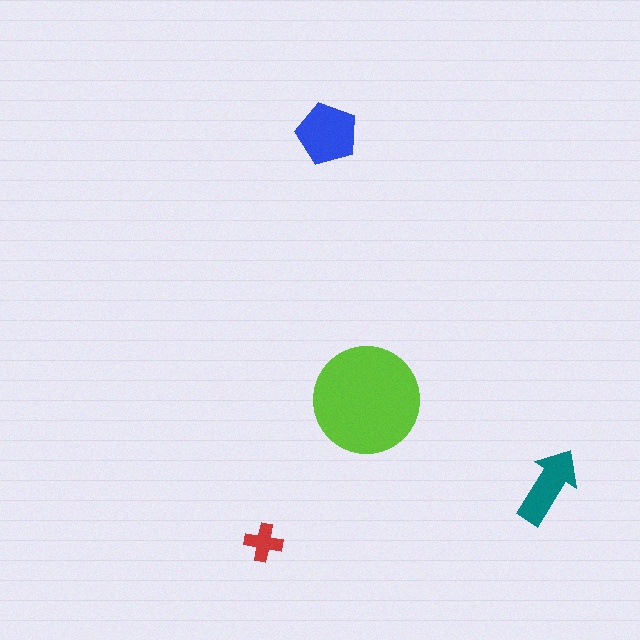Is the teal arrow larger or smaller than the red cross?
Larger.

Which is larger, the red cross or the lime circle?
The lime circle.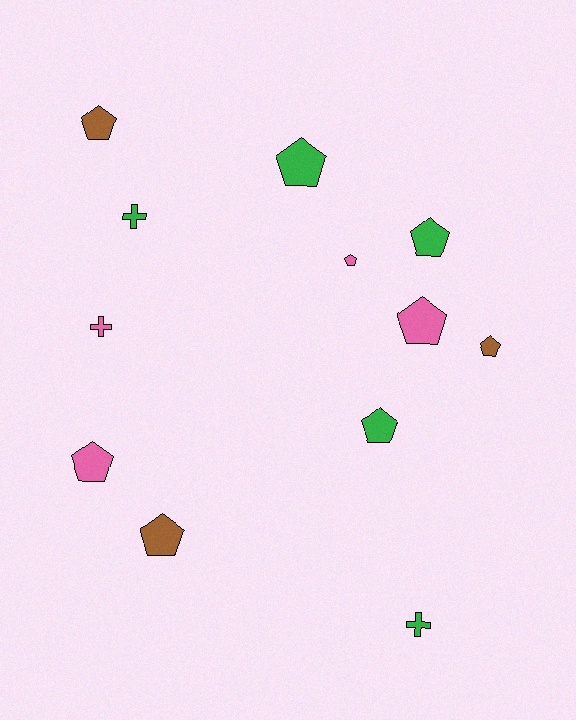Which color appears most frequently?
Green, with 5 objects.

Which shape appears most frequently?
Pentagon, with 9 objects.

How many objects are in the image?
There are 12 objects.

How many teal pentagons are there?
There are no teal pentagons.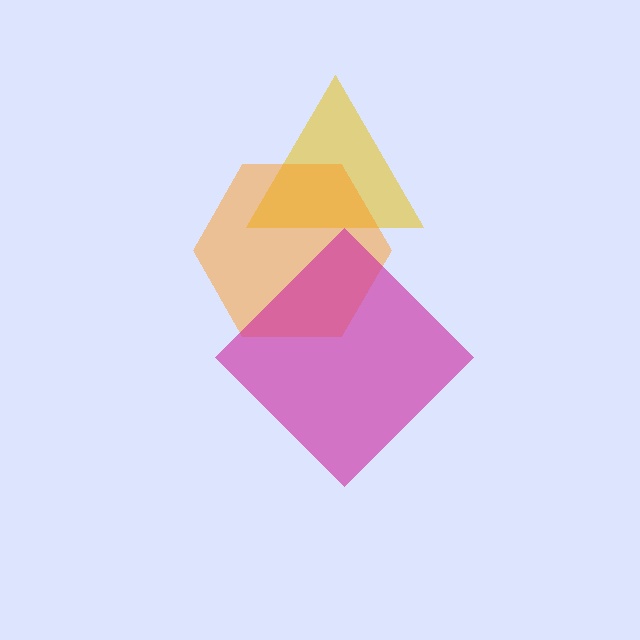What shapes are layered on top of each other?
The layered shapes are: a yellow triangle, an orange hexagon, a magenta diamond.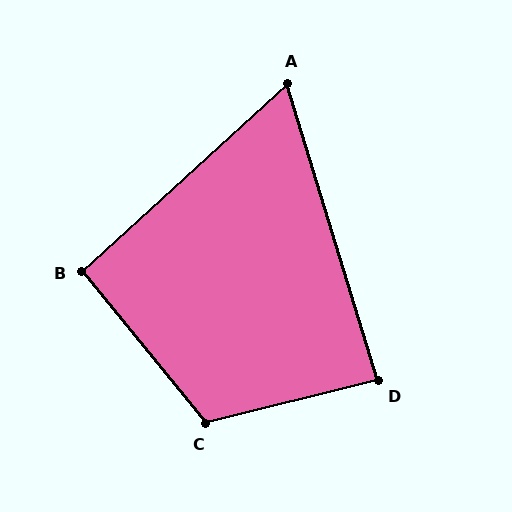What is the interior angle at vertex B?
Approximately 93 degrees (approximately right).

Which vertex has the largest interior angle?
C, at approximately 115 degrees.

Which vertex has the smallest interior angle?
A, at approximately 65 degrees.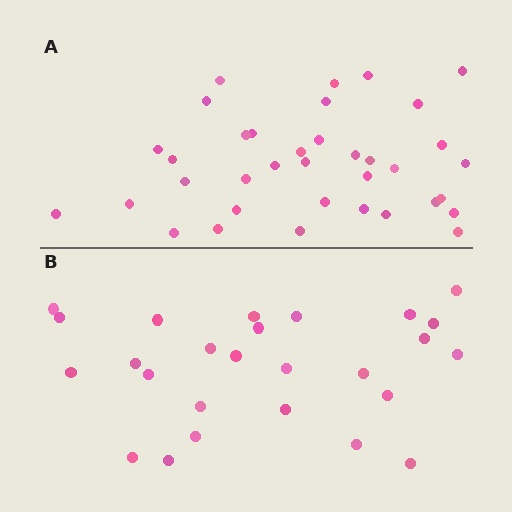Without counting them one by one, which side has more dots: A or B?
Region A (the top region) has more dots.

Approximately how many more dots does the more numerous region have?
Region A has roughly 10 or so more dots than region B.